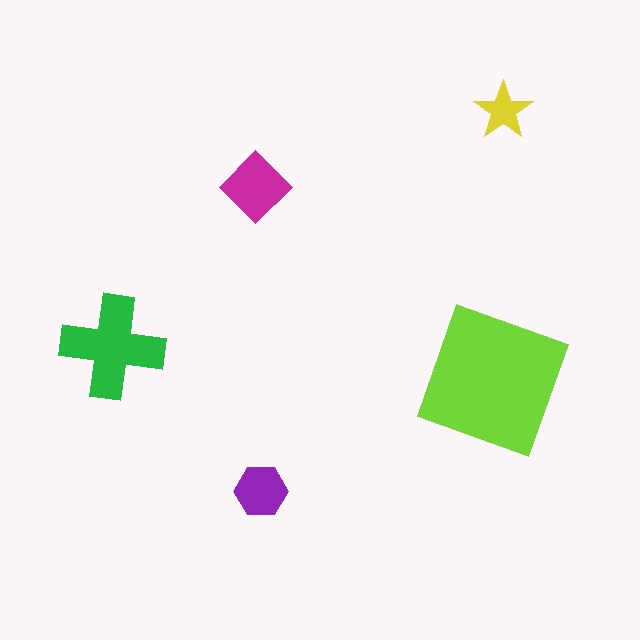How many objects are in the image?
There are 5 objects in the image.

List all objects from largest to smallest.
The lime square, the green cross, the magenta diamond, the purple hexagon, the yellow star.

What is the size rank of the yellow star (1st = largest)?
5th.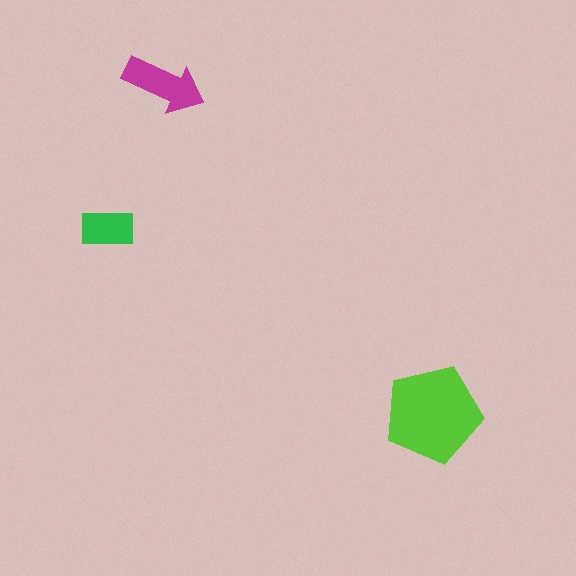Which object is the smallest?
The green rectangle.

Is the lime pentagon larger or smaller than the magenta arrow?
Larger.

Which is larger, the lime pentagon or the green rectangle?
The lime pentagon.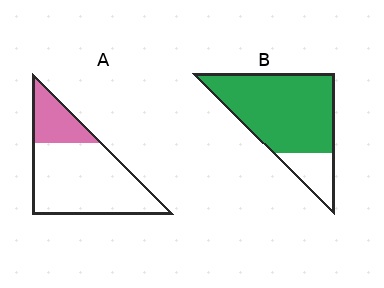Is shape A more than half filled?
No.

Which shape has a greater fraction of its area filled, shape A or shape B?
Shape B.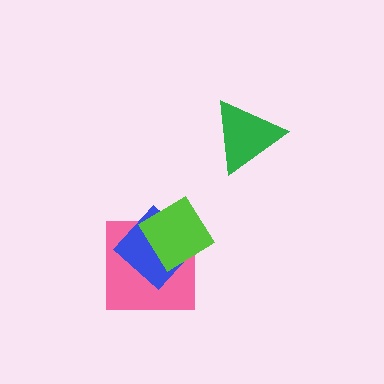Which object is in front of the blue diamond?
The lime diamond is in front of the blue diamond.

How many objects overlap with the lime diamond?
2 objects overlap with the lime diamond.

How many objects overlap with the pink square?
2 objects overlap with the pink square.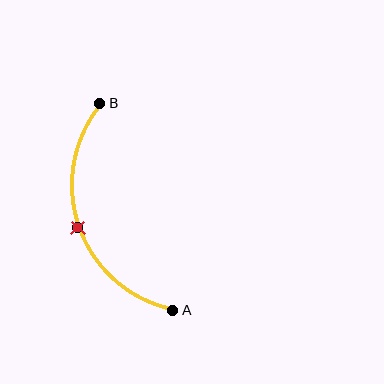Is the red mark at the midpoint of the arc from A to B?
Yes. The red mark lies on the arc at equal arc-length from both A and B — it is the arc midpoint.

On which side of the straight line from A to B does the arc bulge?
The arc bulges to the left of the straight line connecting A and B.